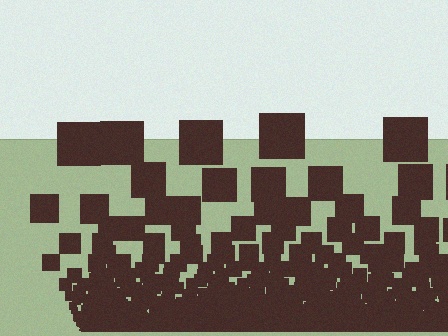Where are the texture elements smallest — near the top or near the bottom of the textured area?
Near the bottom.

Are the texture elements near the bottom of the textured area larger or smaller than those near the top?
Smaller. The gradient is inverted — elements near the bottom are smaller and denser.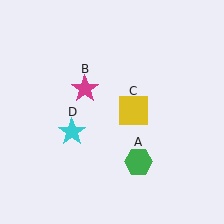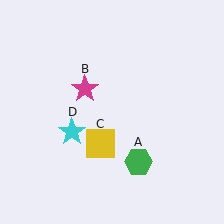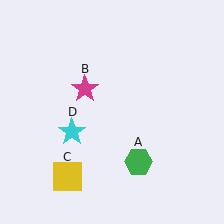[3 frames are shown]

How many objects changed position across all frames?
1 object changed position: yellow square (object C).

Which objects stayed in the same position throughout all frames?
Green hexagon (object A) and magenta star (object B) and cyan star (object D) remained stationary.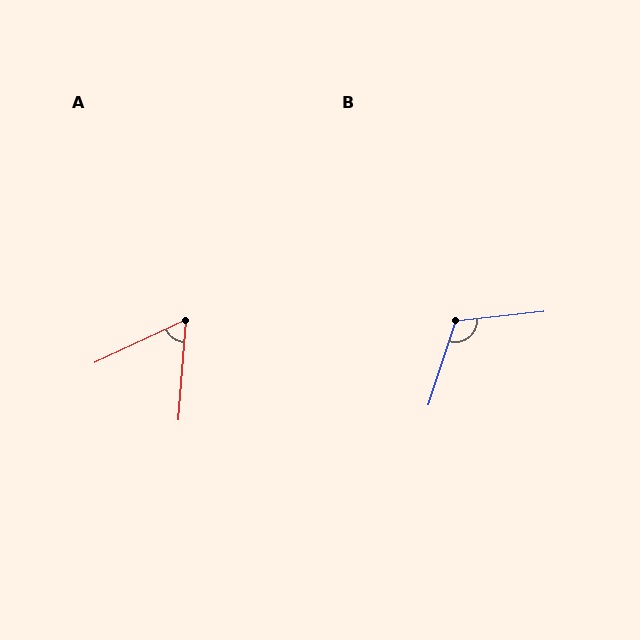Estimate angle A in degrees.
Approximately 60 degrees.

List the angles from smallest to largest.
A (60°), B (114°).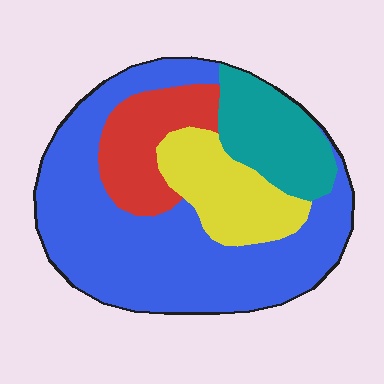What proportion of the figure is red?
Red covers roughly 15% of the figure.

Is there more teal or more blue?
Blue.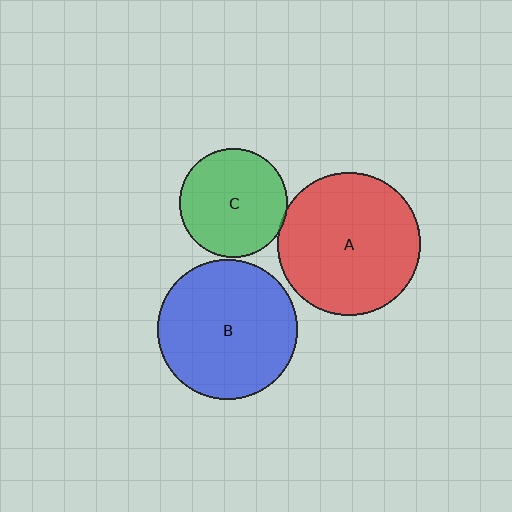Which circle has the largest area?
Circle A (red).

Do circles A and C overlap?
Yes.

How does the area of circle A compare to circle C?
Approximately 1.7 times.